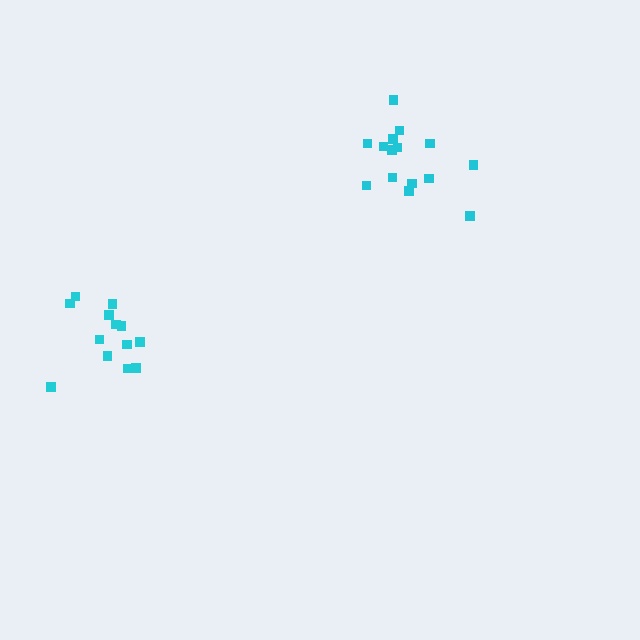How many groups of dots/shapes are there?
There are 2 groups.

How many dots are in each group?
Group 1: 15 dots, Group 2: 13 dots (28 total).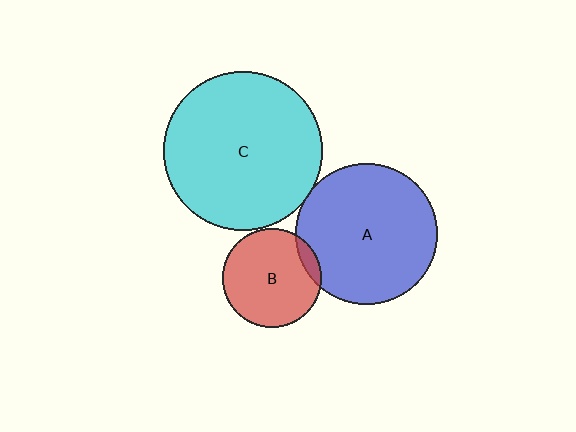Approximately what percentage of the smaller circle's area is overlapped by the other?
Approximately 10%.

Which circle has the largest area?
Circle C (cyan).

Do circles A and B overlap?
Yes.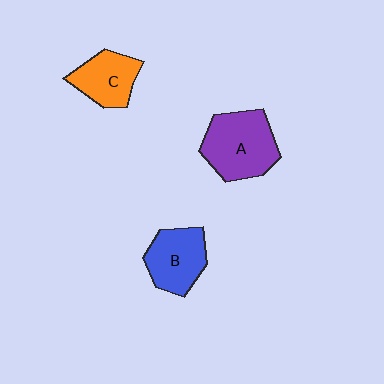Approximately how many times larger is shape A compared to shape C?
Approximately 1.5 times.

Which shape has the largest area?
Shape A (purple).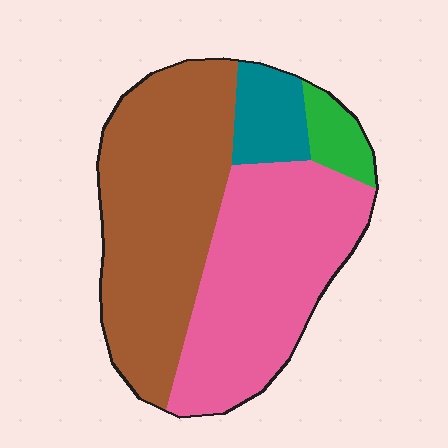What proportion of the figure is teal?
Teal covers 9% of the figure.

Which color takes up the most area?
Brown, at roughly 45%.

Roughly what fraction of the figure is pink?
Pink covers around 40% of the figure.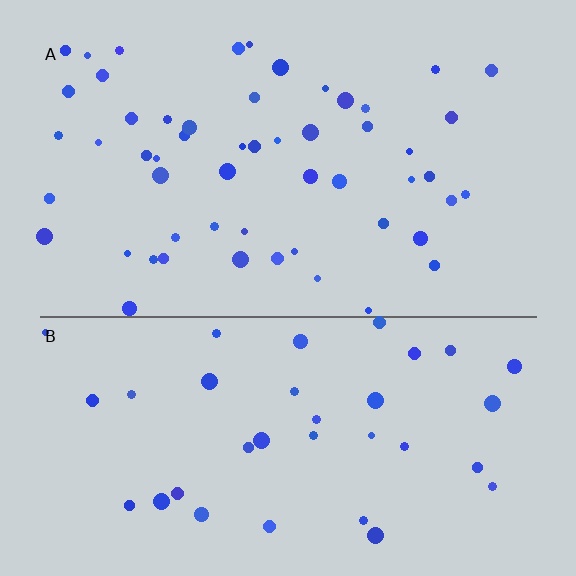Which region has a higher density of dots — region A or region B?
A (the top).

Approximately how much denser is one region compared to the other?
Approximately 1.5× — region A over region B.